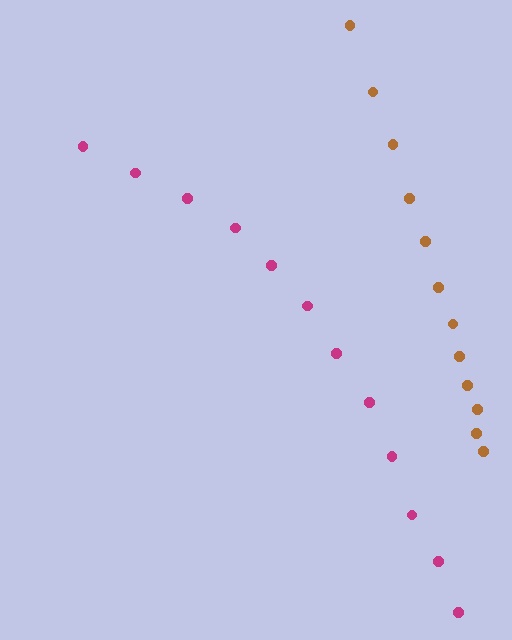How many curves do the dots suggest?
There are 2 distinct paths.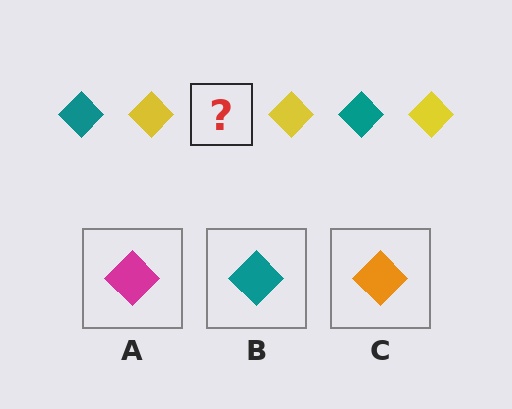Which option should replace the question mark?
Option B.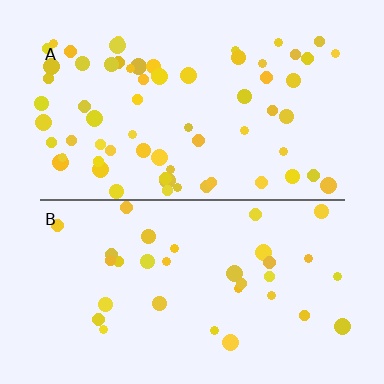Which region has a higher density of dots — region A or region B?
A (the top).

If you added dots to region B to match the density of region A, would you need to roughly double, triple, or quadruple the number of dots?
Approximately double.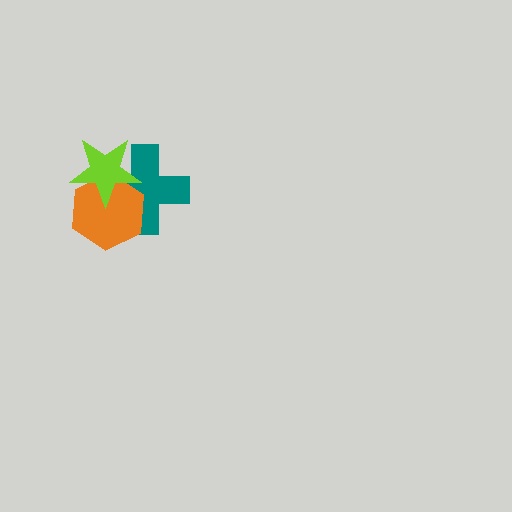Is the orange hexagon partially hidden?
Yes, it is partially covered by another shape.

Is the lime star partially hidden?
No, no other shape covers it.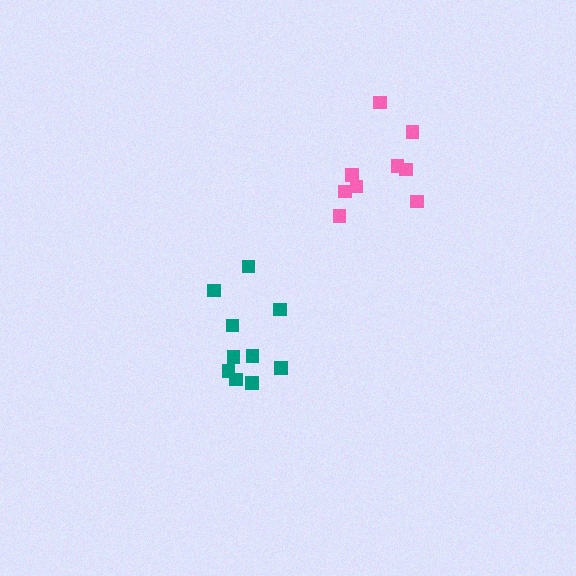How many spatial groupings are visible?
There are 2 spatial groupings.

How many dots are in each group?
Group 1: 10 dots, Group 2: 9 dots (19 total).